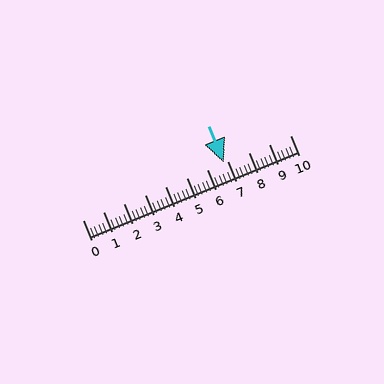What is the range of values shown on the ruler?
The ruler shows values from 0 to 10.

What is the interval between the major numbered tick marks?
The major tick marks are spaced 1 units apart.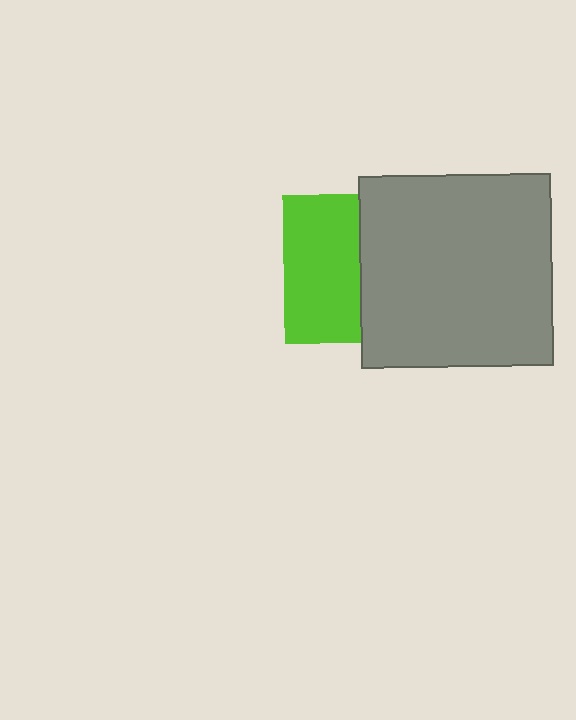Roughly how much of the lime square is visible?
About half of it is visible (roughly 51%).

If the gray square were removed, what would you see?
You would see the complete lime square.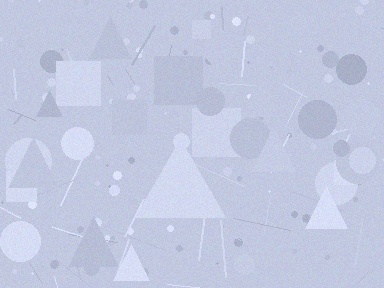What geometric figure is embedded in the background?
A triangle is embedded in the background.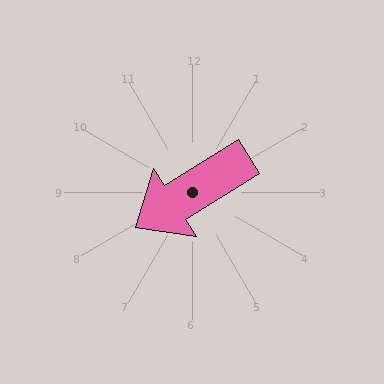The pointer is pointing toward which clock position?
Roughly 8 o'clock.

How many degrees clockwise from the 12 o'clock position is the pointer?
Approximately 238 degrees.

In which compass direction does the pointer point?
Southwest.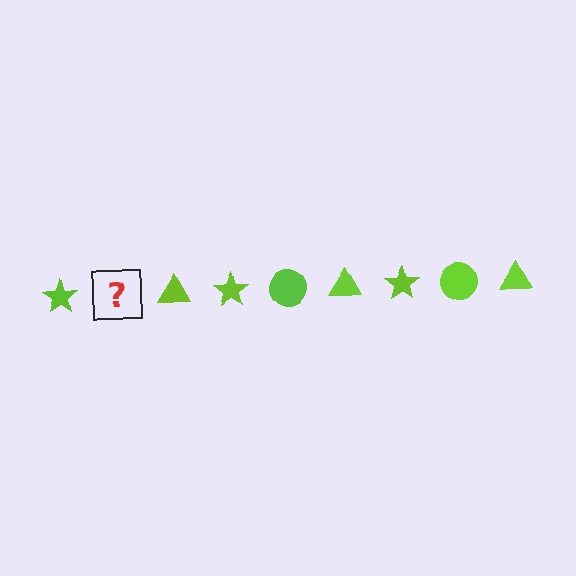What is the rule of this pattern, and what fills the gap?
The rule is that the pattern cycles through star, circle, triangle shapes in lime. The gap should be filled with a lime circle.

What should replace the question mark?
The question mark should be replaced with a lime circle.